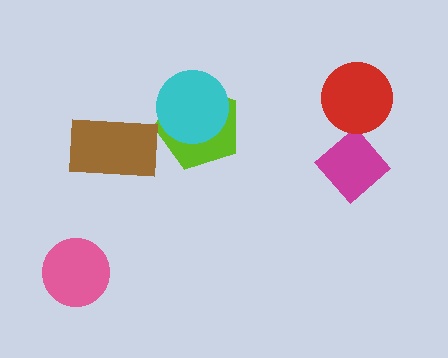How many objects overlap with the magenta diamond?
0 objects overlap with the magenta diamond.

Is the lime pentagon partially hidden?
Yes, it is partially covered by another shape.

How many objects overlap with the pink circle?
0 objects overlap with the pink circle.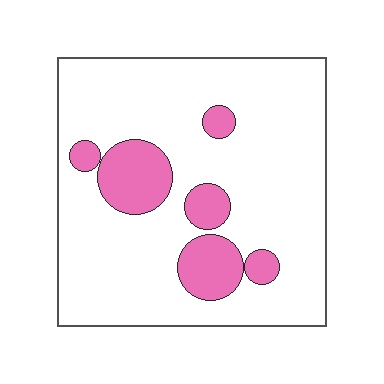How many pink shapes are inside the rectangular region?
6.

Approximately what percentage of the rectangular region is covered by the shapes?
Approximately 15%.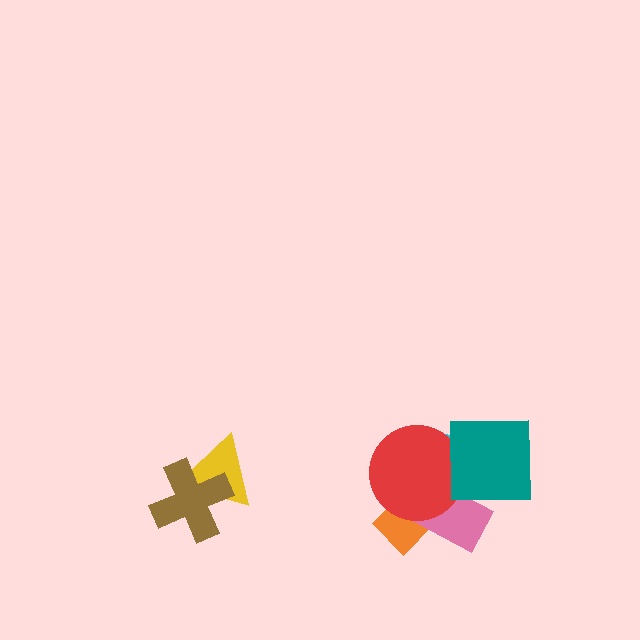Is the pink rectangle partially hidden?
Yes, it is partially covered by another shape.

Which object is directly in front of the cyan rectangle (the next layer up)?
The red circle is directly in front of the cyan rectangle.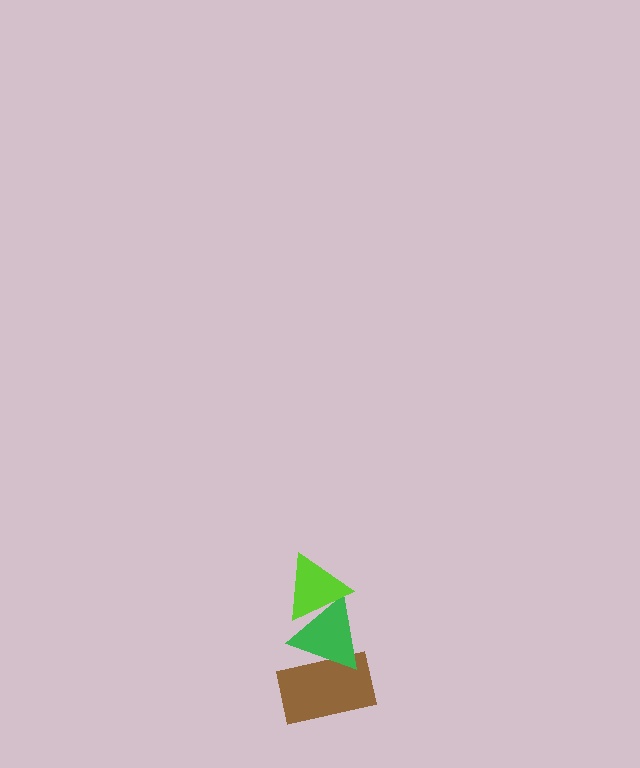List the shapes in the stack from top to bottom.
From top to bottom: the lime triangle, the green triangle, the brown rectangle.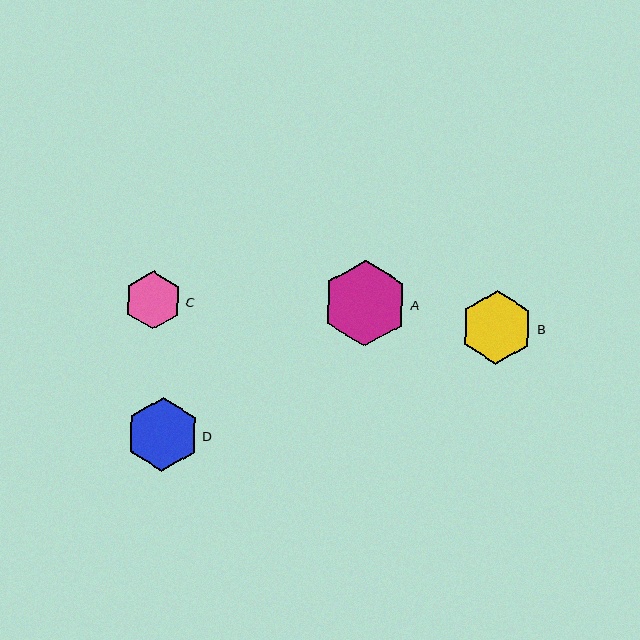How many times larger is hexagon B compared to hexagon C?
Hexagon B is approximately 1.3 times the size of hexagon C.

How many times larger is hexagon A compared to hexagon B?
Hexagon A is approximately 1.2 times the size of hexagon B.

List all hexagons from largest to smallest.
From largest to smallest: A, D, B, C.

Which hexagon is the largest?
Hexagon A is the largest with a size of approximately 86 pixels.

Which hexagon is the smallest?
Hexagon C is the smallest with a size of approximately 58 pixels.